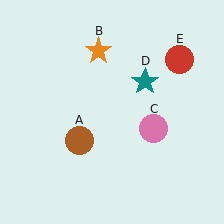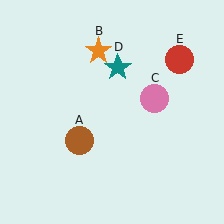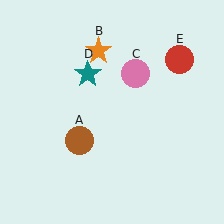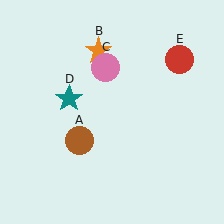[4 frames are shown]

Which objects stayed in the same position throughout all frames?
Brown circle (object A) and orange star (object B) and red circle (object E) remained stationary.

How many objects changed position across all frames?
2 objects changed position: pink circle (object C), teal star (object D).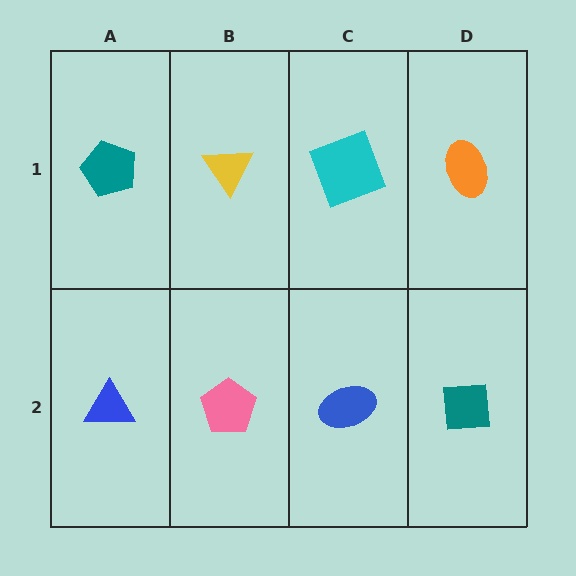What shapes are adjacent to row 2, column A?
A teal pentagon (row 1, column A), a pink pentagon (row 2, column B).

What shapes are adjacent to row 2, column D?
An orange ellipse (row 1, column D), a blue ellipse (row 2, column C).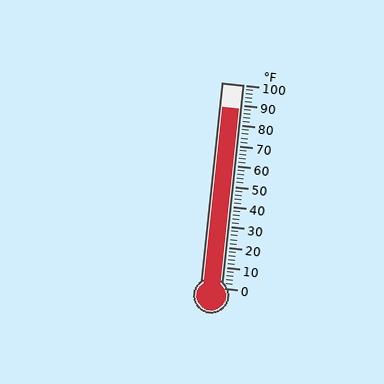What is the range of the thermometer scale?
The thermometer scale ranges from 0°F to 100°F.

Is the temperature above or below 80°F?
The temperature is above 80°F.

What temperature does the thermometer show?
The thermometer shows approximately 88°F.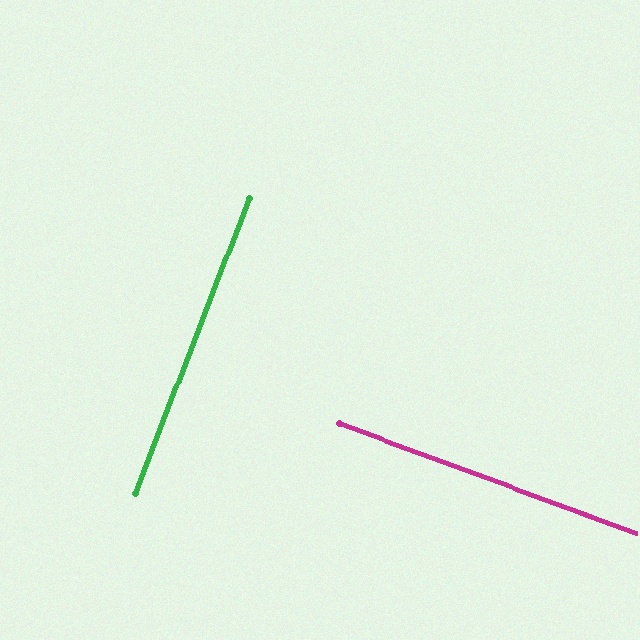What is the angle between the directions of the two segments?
Approximately 89 degrees.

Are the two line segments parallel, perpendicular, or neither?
Perpendicular — they meet at approximately 89°.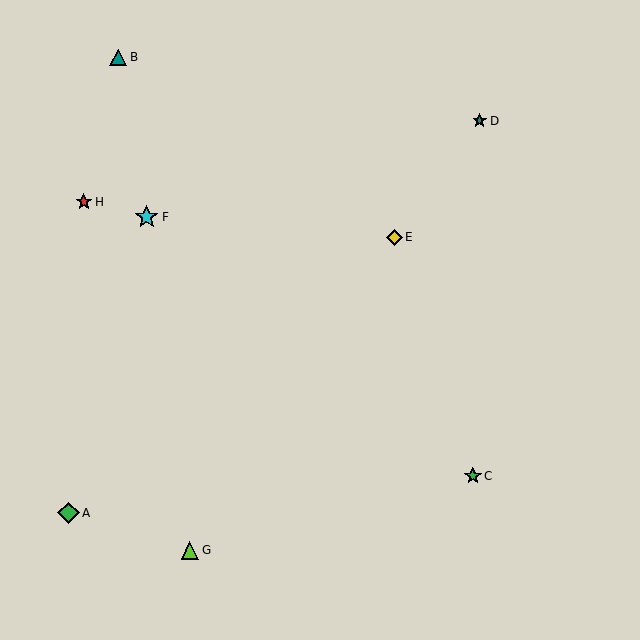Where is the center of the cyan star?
The center of the cyan star is at (147, 217).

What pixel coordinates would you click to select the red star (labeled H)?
Click at (84, 202) to select the red star H.